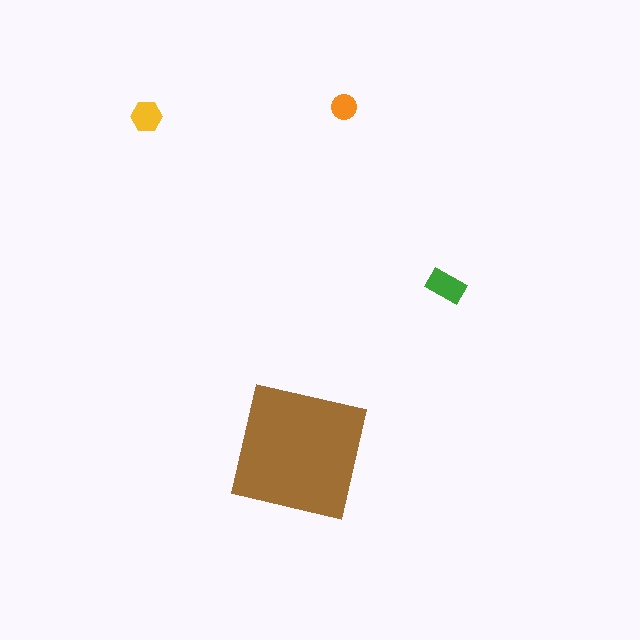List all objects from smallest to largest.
The orange circle, the yellow hexagon, the green rectangle, the brown square.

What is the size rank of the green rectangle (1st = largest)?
2nd.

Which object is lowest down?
The brown square is bottommost.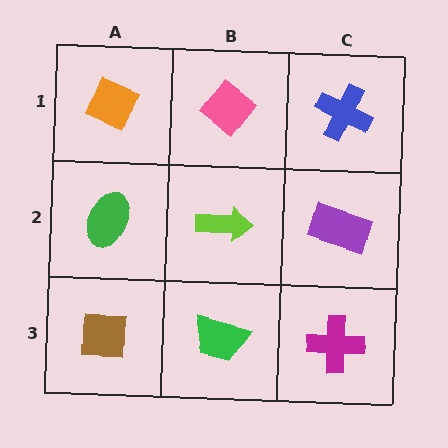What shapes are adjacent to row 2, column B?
A pink diamond (row 1, column B), a green trapezoid (row 3, column B), a green ellipse (row 2, column A), a purple rectangle (row 2, column C).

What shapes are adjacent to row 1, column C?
A purple rectangle (row 2, column C), a pink diamond (row 1, column B).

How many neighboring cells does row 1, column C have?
2.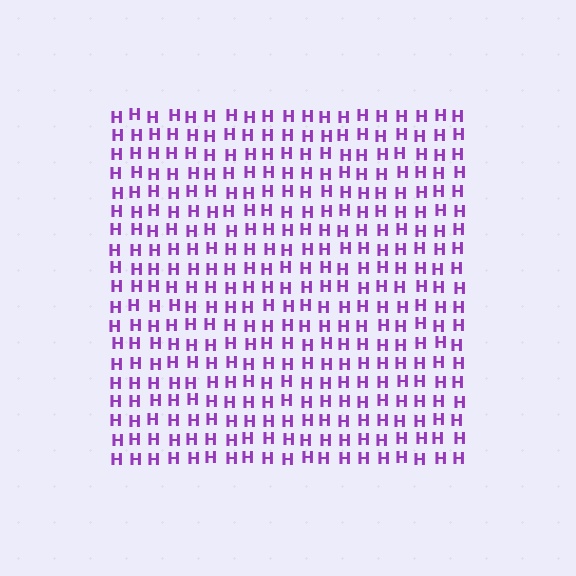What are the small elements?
The small elements are letter H's.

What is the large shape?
The large shape is a square.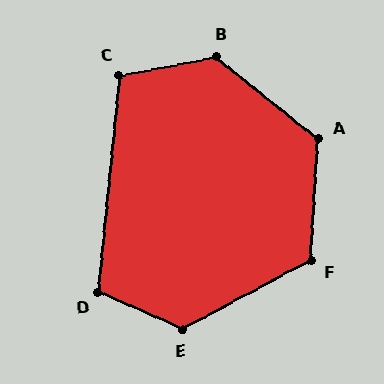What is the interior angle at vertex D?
Approximately 108 degrees (obtuse).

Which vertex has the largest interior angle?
B, at approximately 130 degrees.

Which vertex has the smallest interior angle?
C, at approximately 106 degrees.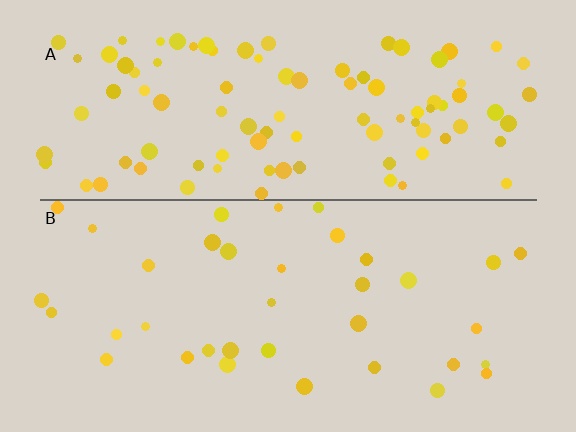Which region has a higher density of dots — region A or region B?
A (the top).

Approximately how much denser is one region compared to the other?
Approximately 2.6× — region A over region B.